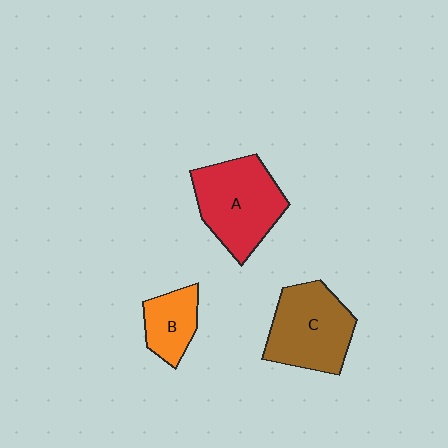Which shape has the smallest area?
Shape B (orange).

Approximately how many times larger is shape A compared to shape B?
Approximately 2.0 times.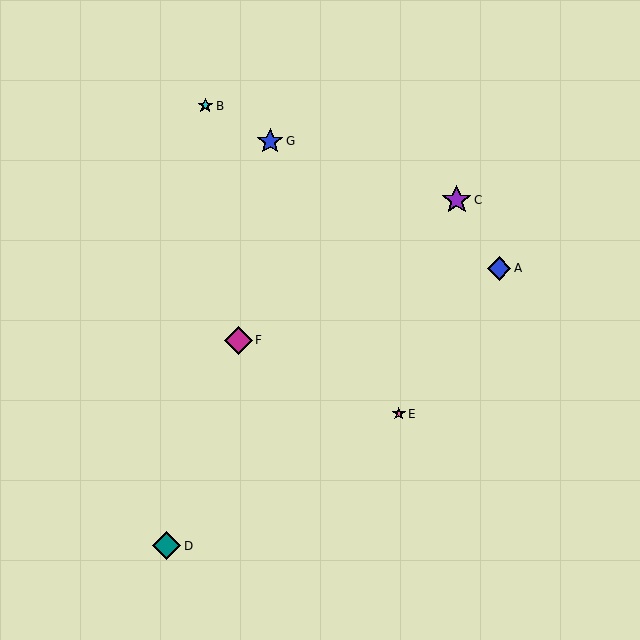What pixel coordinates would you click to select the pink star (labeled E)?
Click at (399, 414) to select the pink star E.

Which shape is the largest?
The purple star (labeled C) is the largest.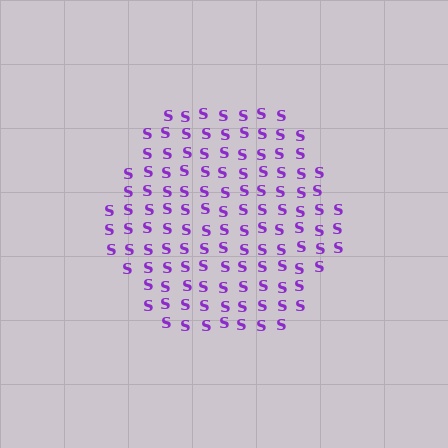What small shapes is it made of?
It is made of small letter S's.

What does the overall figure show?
The overall figure shows a hexagon.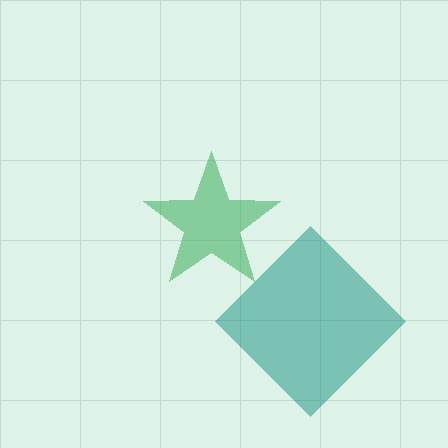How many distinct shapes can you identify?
There are 2 distinct shapes: a teal diamond, a green star.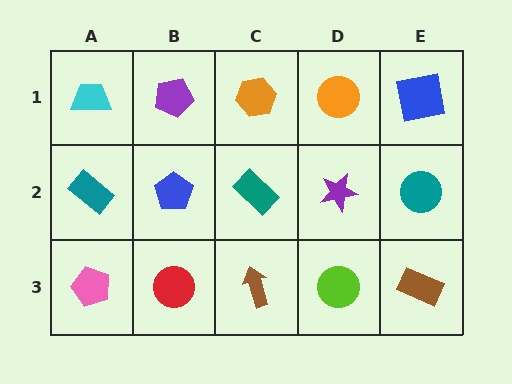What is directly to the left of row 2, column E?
A purple star.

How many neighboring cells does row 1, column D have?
3.